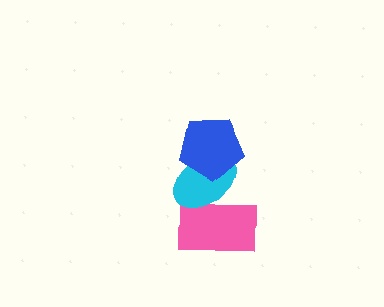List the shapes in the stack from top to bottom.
From top to bottom: the blue pentagon, the cyan ellipse, the pink rectangle.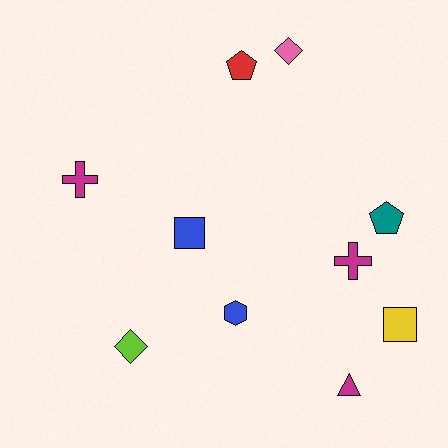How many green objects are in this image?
There are no green objects.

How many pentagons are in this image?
There are 2 pentagons.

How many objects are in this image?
There are 10 objects.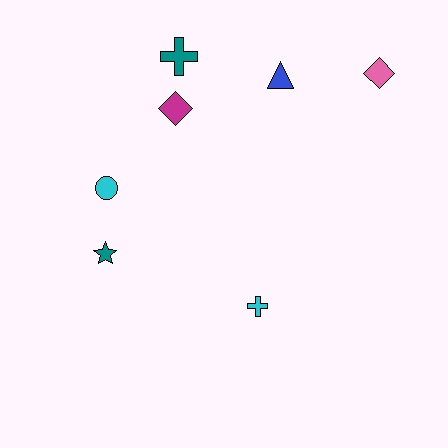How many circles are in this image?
There is 1 circle.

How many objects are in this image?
There are 7 objects.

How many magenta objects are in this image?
There is 1 magenta object.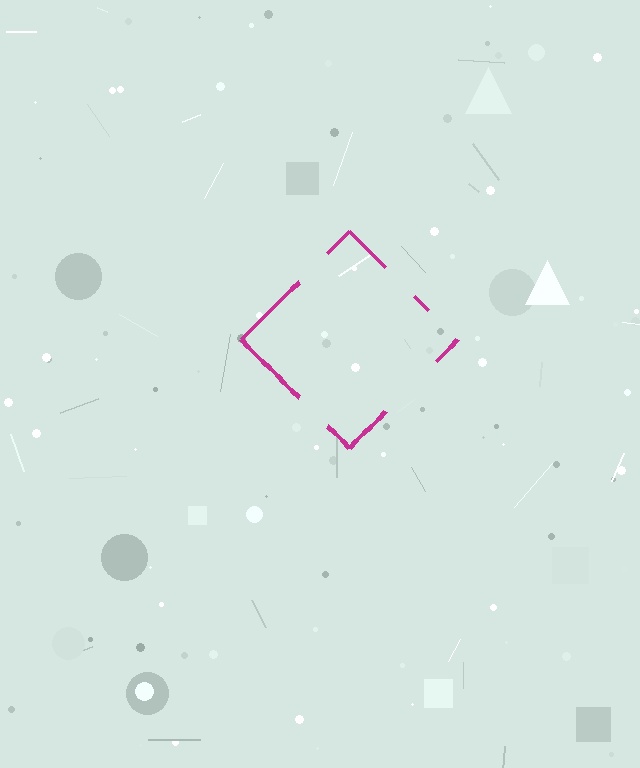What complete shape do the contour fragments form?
The contour fragments form a diamond.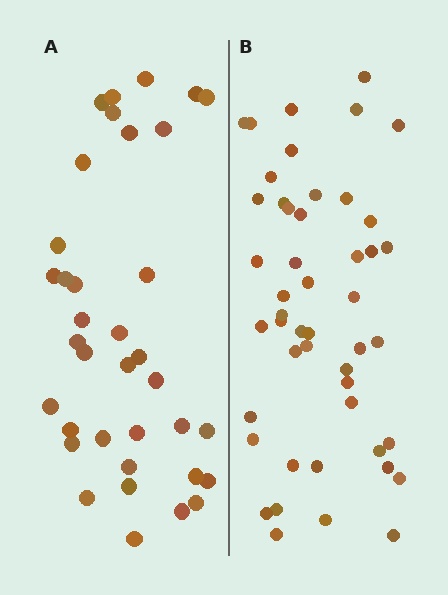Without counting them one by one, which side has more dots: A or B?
Region B (the right region) has more dots.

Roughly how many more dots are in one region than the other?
Region B has roughly 12 or so more dots than region A.